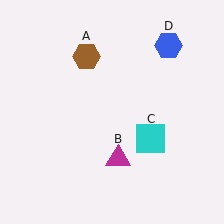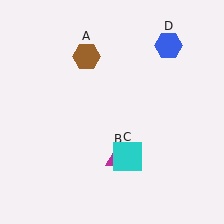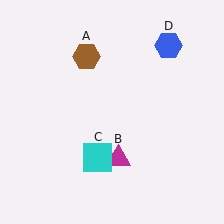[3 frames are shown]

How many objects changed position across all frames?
1 object changed position: cyan square (object C).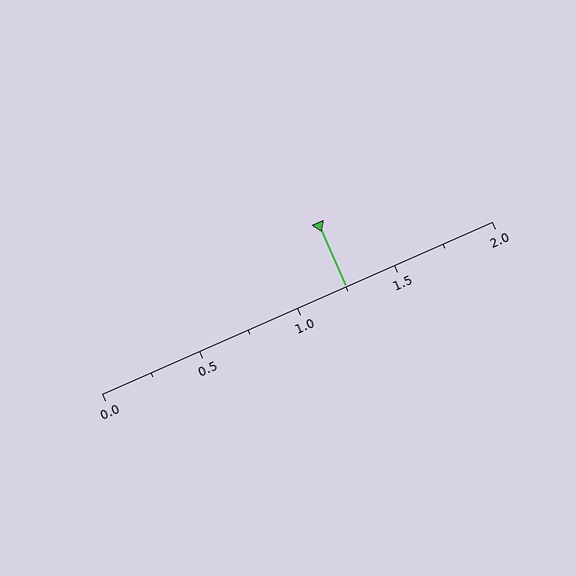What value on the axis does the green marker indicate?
The marker indicates approximately 1.25.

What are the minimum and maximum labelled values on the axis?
The axis runs from 0.0 to 2.0.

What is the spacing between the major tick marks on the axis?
The major ticks are spaced 0.5 apart.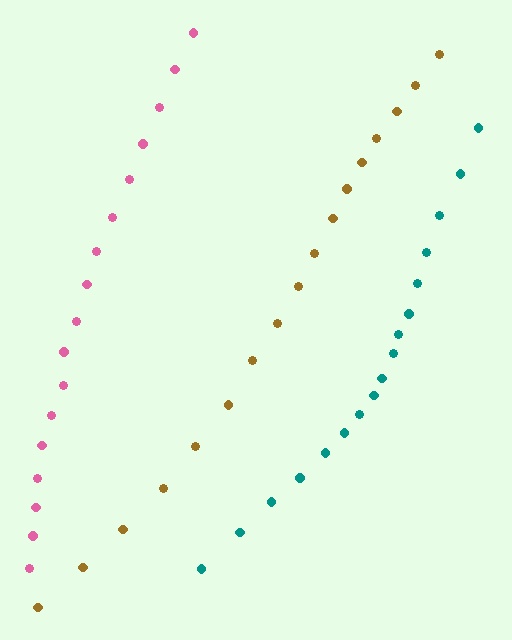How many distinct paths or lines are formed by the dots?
There are 3 distinct paths.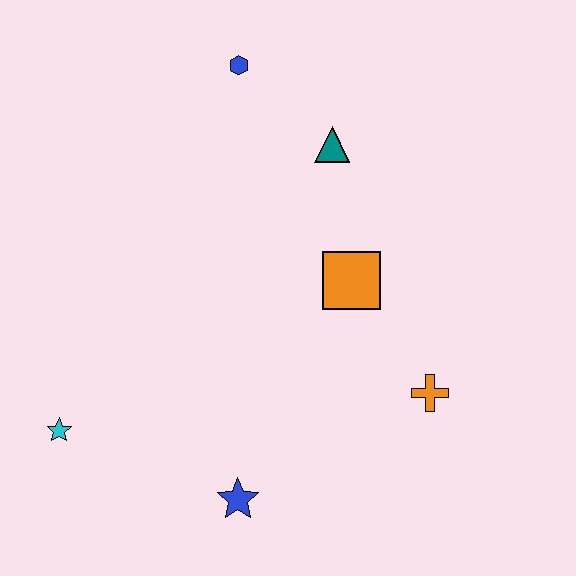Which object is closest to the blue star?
The cyan star is closest to the blue star.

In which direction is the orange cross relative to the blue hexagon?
The orange cross is below the blue hexagon.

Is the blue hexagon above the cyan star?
Yes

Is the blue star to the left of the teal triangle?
Yes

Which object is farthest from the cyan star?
The blue hexagon is farthest from the cyan star.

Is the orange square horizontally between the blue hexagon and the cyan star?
No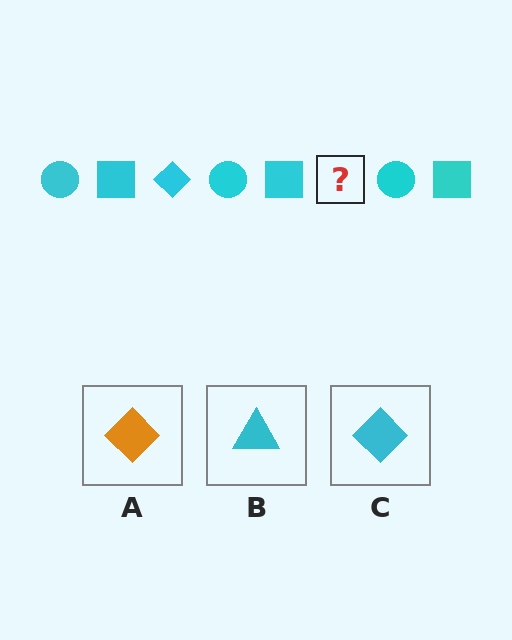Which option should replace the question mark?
Option C.